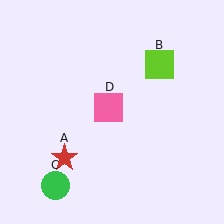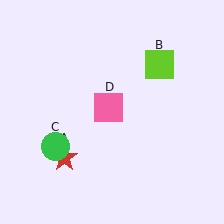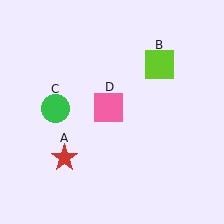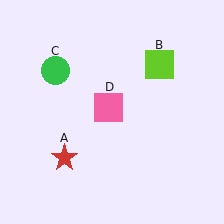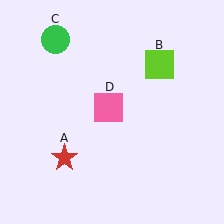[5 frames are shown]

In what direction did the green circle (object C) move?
The green circle (object C) moved up.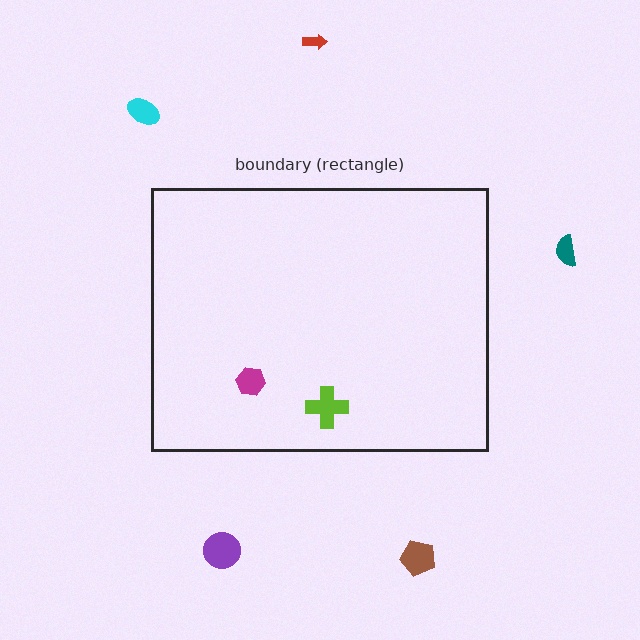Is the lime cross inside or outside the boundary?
Inside.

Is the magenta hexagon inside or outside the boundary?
Inside.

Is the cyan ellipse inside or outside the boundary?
Outside.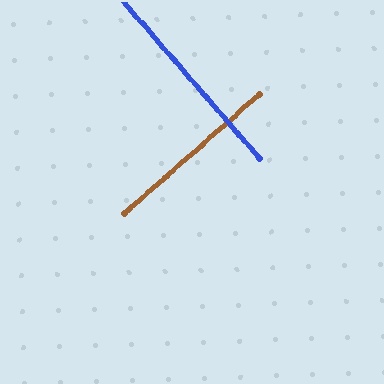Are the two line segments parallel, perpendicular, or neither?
Perpendicular — they meet at approximately 90°.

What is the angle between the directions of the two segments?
Approximately 90 degrees.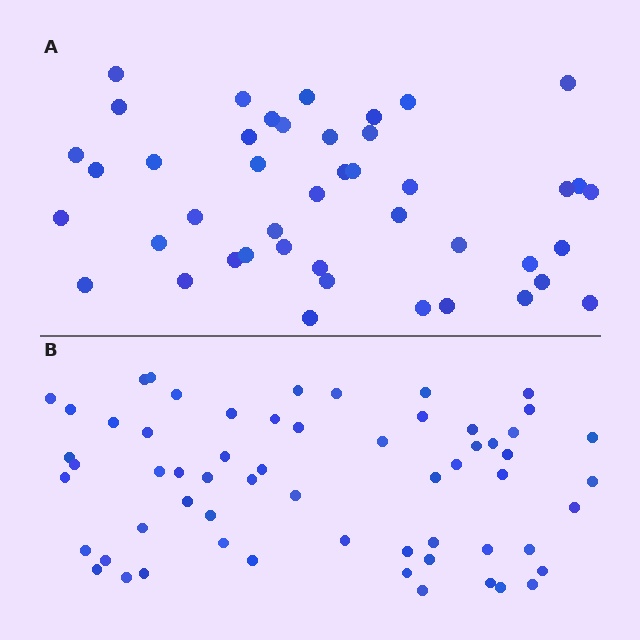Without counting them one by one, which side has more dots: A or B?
Region B (the bottom region) has more dots.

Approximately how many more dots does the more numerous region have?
Region B has approximately 15 more dots than region A.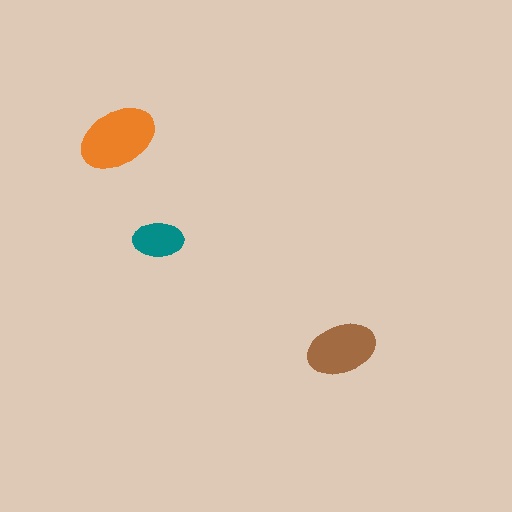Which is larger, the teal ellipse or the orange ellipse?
The orange one.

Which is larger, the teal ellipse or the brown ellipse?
The brown one.